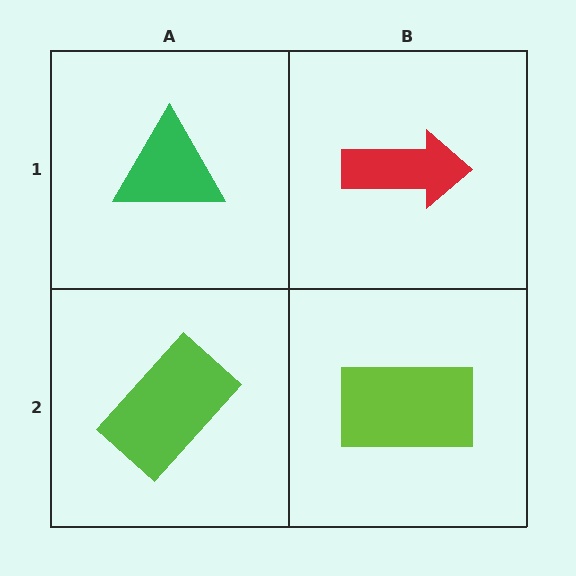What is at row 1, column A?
A green triangle.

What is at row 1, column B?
A red arrow.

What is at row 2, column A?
A lime rectangle.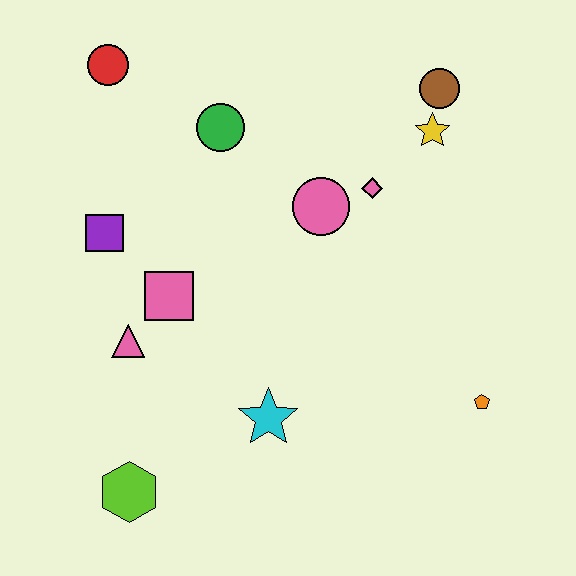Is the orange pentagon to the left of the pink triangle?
No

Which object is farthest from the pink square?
The brown circle is farthest from the pink square.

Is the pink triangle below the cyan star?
No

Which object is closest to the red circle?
The green circle is closest to the red circle.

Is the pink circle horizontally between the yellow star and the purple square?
Yes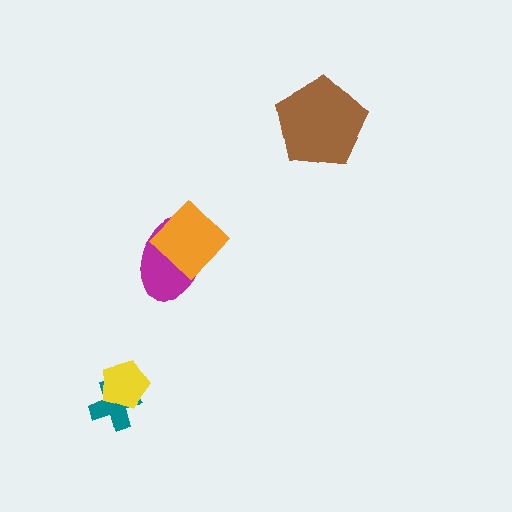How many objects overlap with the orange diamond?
1 object overlaps with the orange diamond.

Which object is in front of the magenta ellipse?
The orange diamond is in front of the magenta ellipse.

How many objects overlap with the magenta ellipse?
1 object overlaps with the magenta ellipse.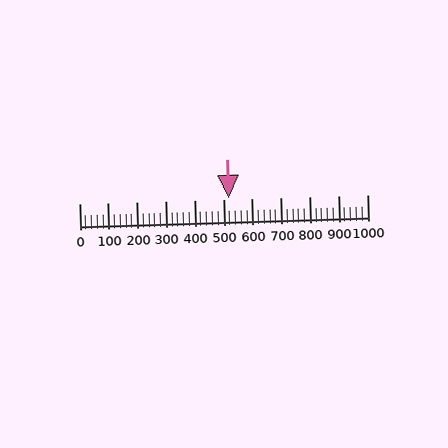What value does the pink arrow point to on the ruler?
The pink arrow points to approximately 521.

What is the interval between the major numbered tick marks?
The major tick marks are spaced 100 units apart.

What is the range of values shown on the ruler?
The ruler shows values from 0 to 1000.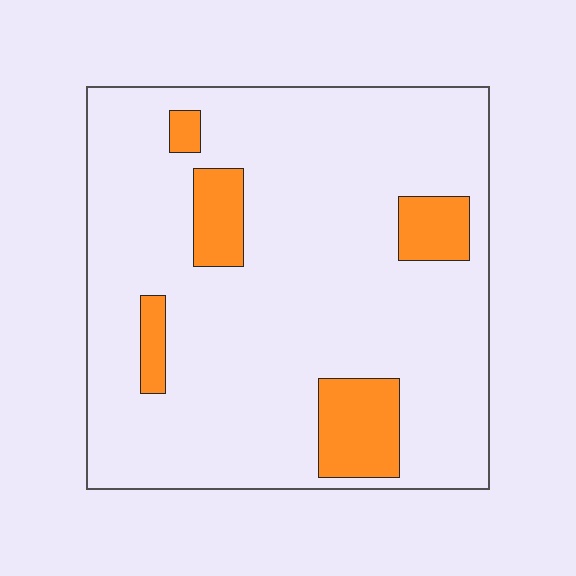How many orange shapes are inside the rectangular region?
5.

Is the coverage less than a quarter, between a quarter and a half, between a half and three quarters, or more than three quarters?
Less than a quarter.